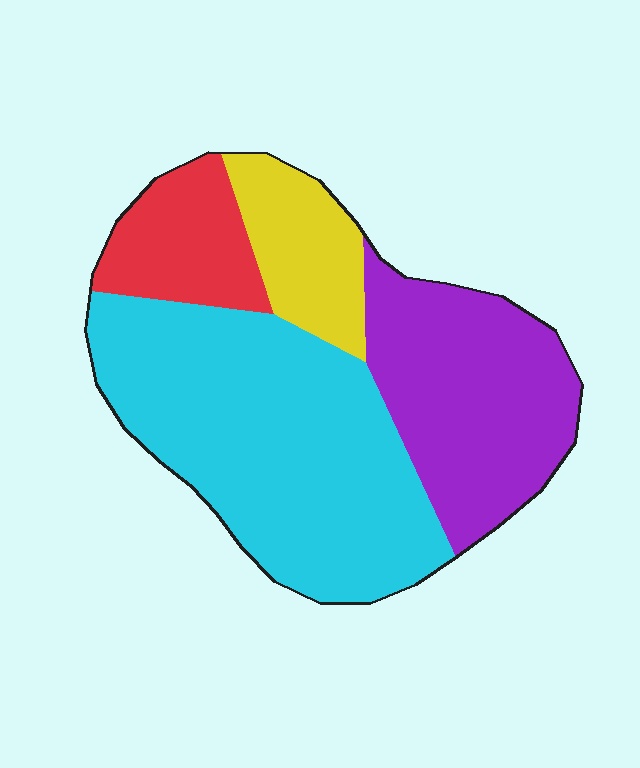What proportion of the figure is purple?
Purple takes up about one quarter (1/4) of the figure.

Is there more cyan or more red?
Cyan.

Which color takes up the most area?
Cyan, at roughly 45%.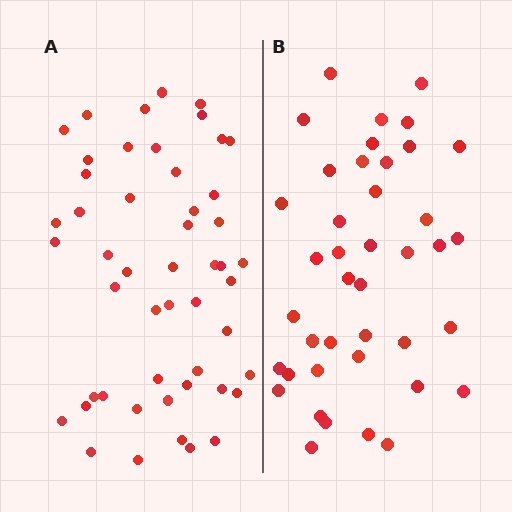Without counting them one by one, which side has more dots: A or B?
Region A (the left region) has more dots.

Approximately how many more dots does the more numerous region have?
Region A has roughly 8 or so more dots than region B.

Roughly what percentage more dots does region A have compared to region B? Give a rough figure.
About 20% more.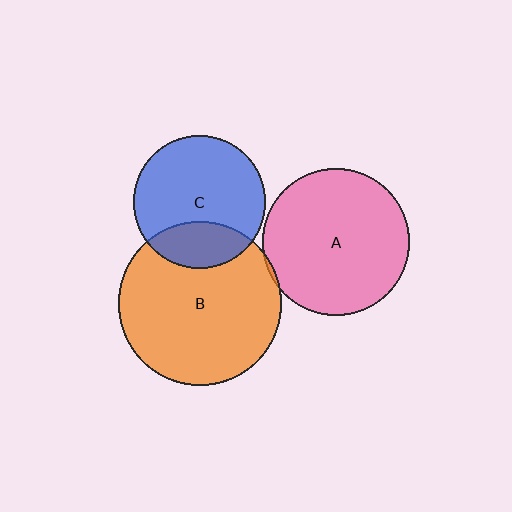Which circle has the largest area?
Circle B (orange).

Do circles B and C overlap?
Yes.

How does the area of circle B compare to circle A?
Approximately 1.2 times.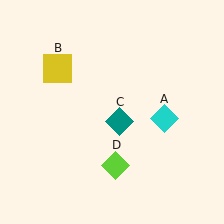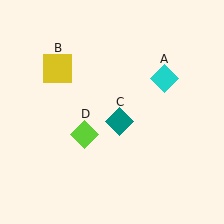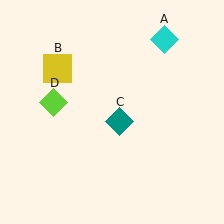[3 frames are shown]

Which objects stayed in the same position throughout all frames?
Yellow square (object B) and teal diamond (object C) remained stationary.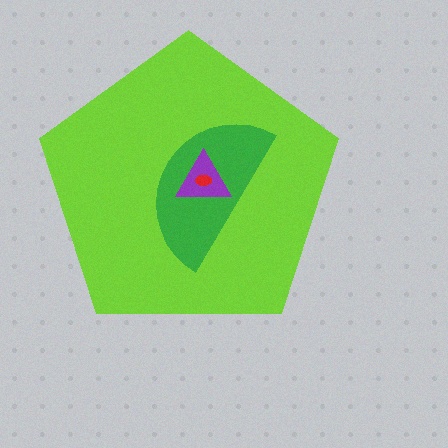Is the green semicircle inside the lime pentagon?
Yes.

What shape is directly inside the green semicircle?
The purple triangle.